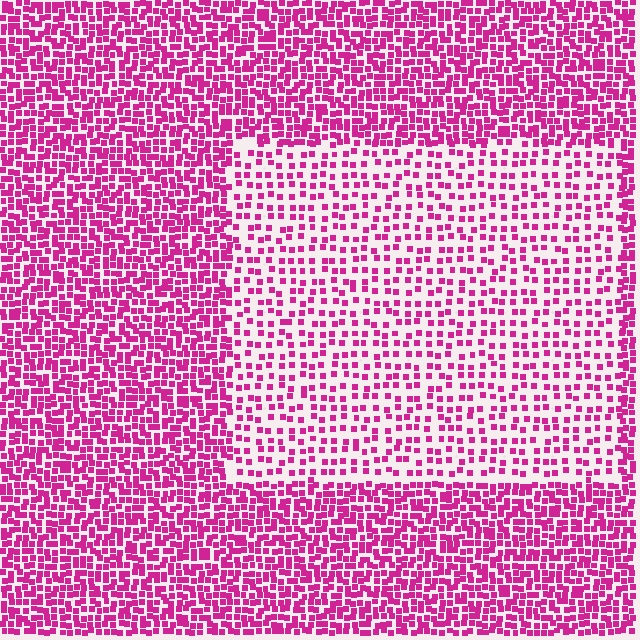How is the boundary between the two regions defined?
The boundary is defined by a change in element density (approximately 2.1x ratio). All elements are the same color, size, and shape.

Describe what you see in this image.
The image contains small magenta elements arranged at two different densities. A rectangle-shaped region is visible where the elements are less densely packed than the surrounding area.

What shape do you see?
I see a rectangle.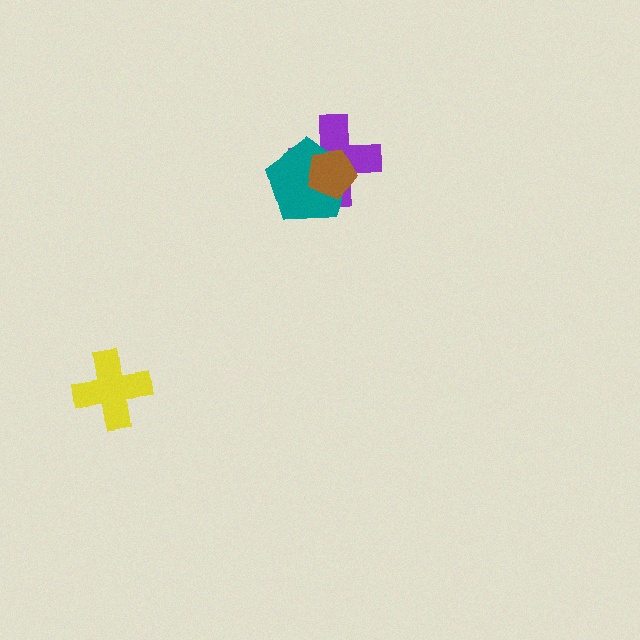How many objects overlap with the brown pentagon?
2 objects overlap with the brown pentagon.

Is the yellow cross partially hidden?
No, no other shape covers it.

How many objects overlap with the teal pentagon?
2 objects overlap with the teal pentagon.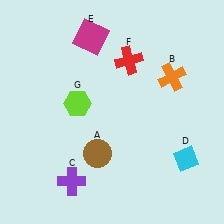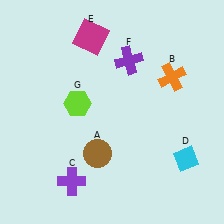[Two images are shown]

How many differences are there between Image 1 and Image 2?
There is 1 difference between the two images.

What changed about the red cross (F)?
In Image 1, F is red. In Image 2, it changed to purple.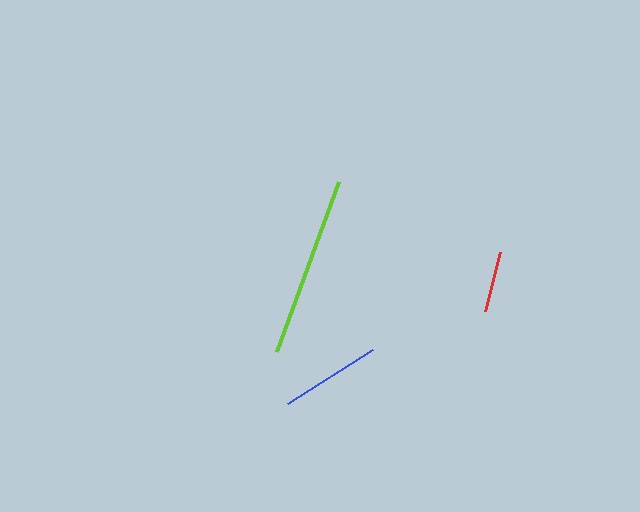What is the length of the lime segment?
The lime segment is approximately 181 pixels long.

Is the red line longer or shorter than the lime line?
The lime line is longer than the red line.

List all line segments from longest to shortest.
From longest to shortest: lime, blue, red.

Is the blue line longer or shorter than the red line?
The blue line is longer than the red line.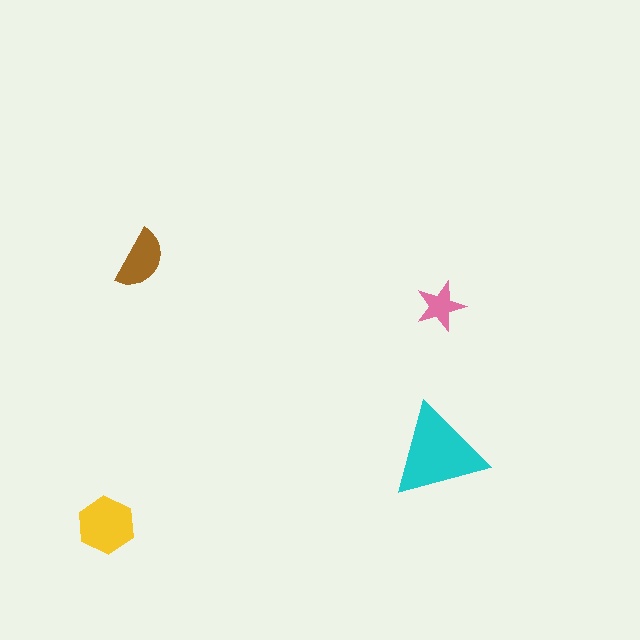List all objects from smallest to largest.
The pink star, the brown semicircle, the yellow hexagon, the cyan triangle.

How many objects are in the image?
There are 4 objects in the image.